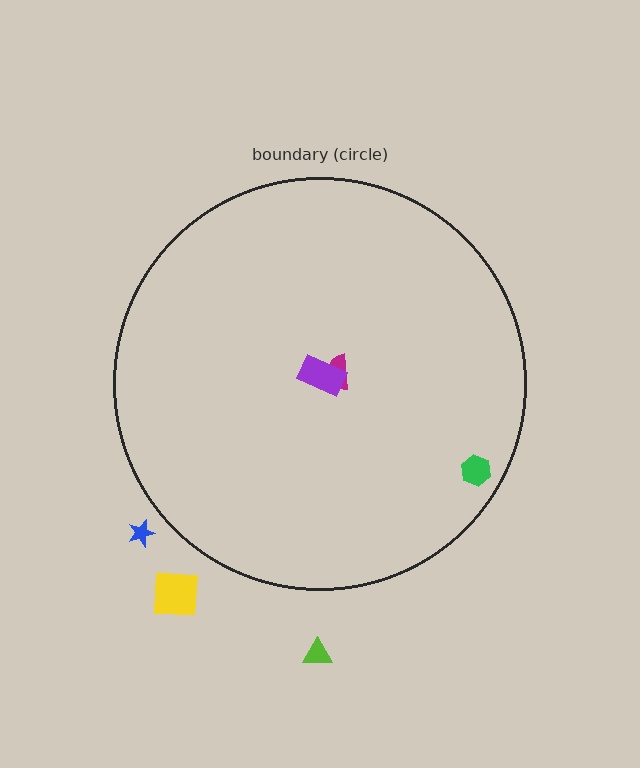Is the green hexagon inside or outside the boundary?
Inside.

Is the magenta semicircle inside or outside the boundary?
Inside.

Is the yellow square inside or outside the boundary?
Outside.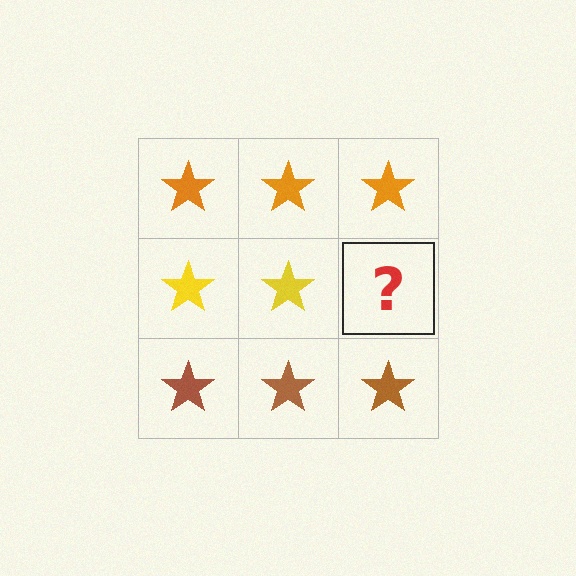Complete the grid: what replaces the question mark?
The question mark should be replaced with a yellow star.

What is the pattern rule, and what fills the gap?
The rule is that each row has a consistent color. The gap should be filled with a yellow star.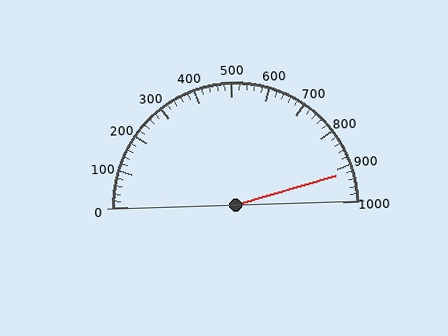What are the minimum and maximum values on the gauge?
The gauge ranges from 0 to 1000.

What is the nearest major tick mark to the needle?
The nearest major tick mark is 900.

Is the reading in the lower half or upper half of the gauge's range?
The reading is in the upper half of the range (0 to 1000).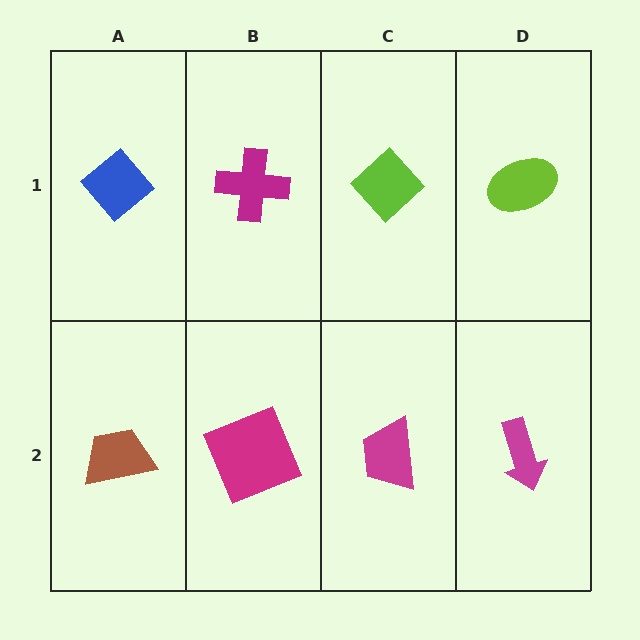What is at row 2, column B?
A magenta square.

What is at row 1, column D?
A lime ellipse.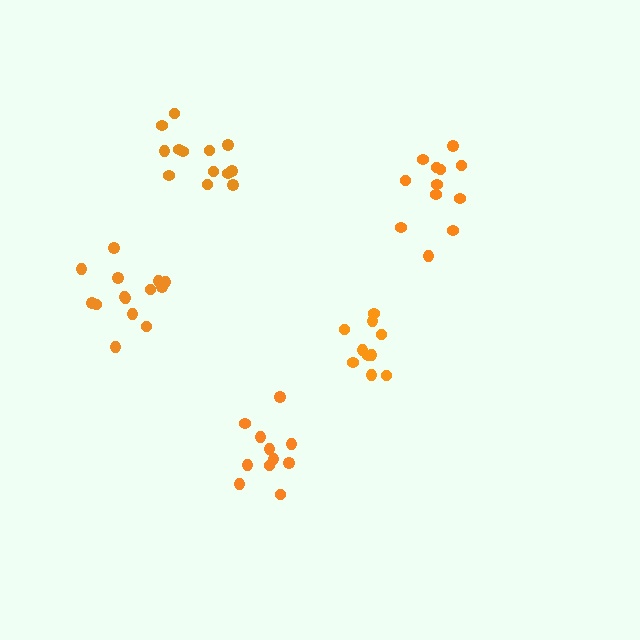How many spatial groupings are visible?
There are 5 spatial groupings.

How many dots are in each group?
Group 1: 10 dots, Group 2: 11 dots, Group 3: 14 dots, Group 4: 12 dots, Group 5: 13 dots (60 total).